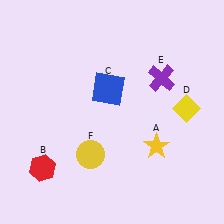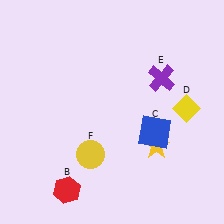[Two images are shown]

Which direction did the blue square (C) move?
The blue square (C) moved right.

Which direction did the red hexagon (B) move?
The red hexagon (B) moved right.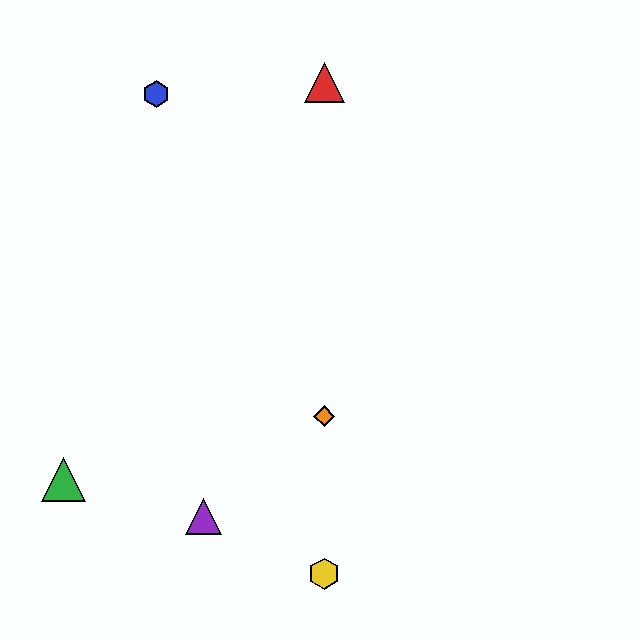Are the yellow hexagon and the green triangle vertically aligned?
No, the yellow hexagon is at x≈324 and the green triangle is at x≈63.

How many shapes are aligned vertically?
3 shapes (the red triangle, the yellow hexagon, the orange diamond) are aligned vertically.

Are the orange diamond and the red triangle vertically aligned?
Yes, both are at x≈324.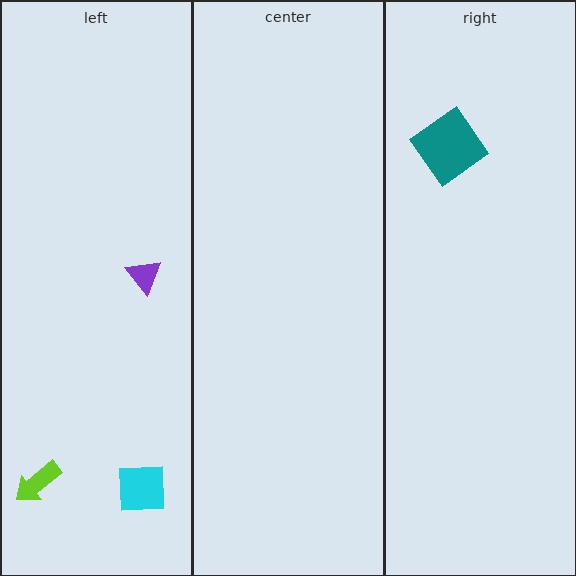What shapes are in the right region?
The teal diamond.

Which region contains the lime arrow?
The left region.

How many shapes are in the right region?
1.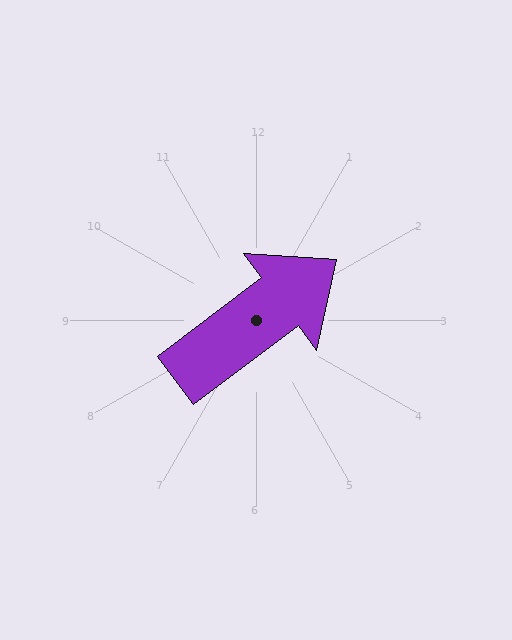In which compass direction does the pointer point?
Northeast.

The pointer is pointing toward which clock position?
Roughly 2 o'clock.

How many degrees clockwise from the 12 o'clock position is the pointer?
Approximately 53 degrees.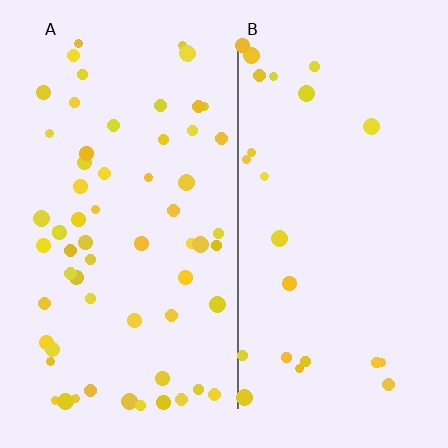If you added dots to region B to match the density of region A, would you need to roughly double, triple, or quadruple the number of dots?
Approximately triple.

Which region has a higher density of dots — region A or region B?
A (the left).